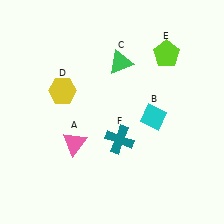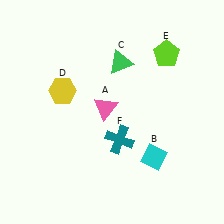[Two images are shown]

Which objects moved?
The objects that moved are: the pink triangle (A), the cyan diamond (B).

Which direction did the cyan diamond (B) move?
The cyan diamond (B) moved down.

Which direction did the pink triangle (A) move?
The pink triangle (A) moved up.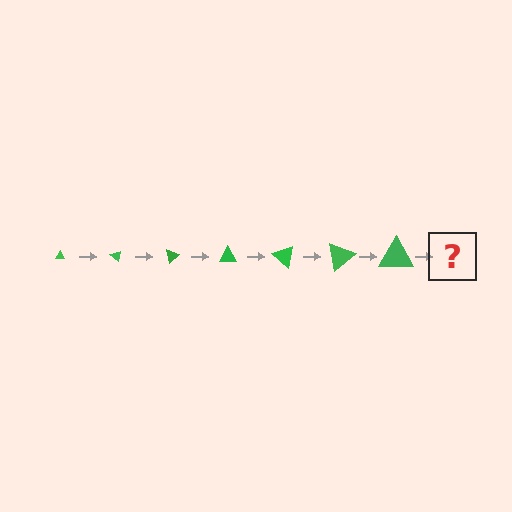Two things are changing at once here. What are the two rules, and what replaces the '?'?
The two rules are that the triangle grows larger each step and it rotates 40 degrees each step. The '?' should be a triangle, larger than the previous one and rotated 280 degrees from the start.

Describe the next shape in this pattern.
It should be a triangle, larger than the previous one and rotated 280 degrees from the start.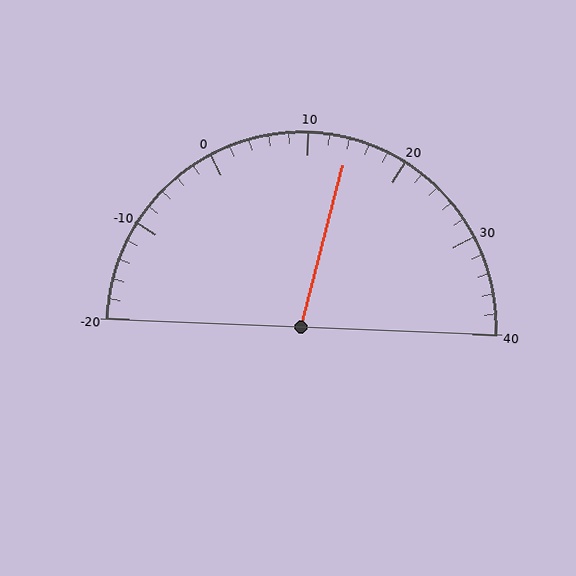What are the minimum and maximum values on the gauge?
The gauge ranges from -20 to 40.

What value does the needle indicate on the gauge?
The needle indicates approximately 14.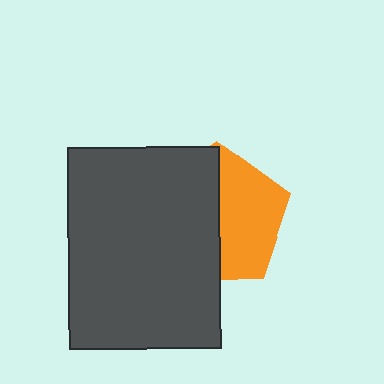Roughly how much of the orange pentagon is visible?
About half of it is visible (roughly 48%).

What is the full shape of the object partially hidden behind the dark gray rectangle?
The partially hidden object is an orange pentagon.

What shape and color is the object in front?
The object in front is a dark gray rectangle.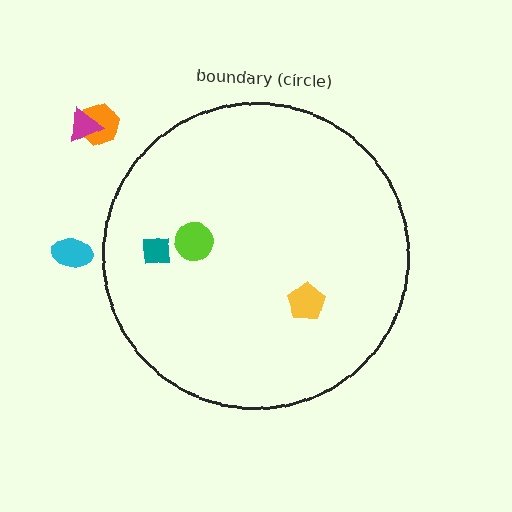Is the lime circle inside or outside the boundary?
Inside.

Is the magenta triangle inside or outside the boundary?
Outside.